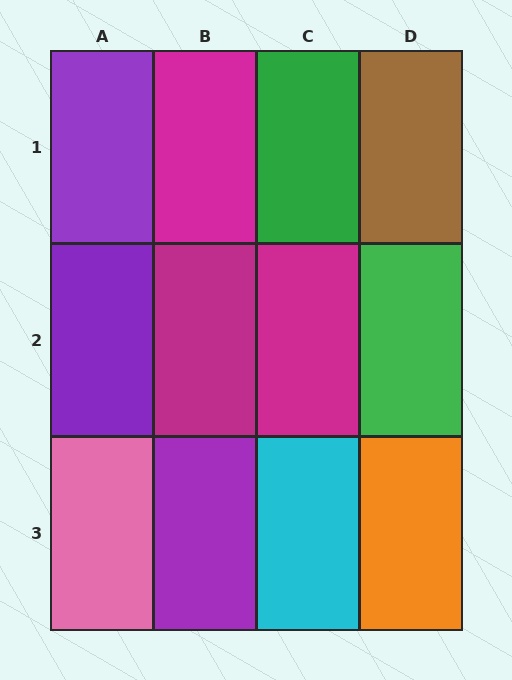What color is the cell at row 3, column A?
Pink.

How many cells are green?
2 cells are green.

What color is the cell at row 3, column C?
Cyan.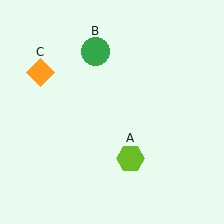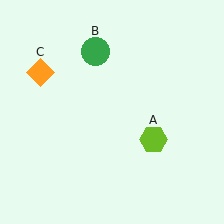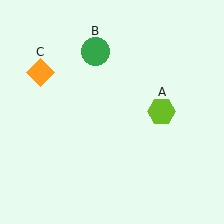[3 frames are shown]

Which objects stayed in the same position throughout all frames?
Green circle (object B) and orange diamond (object C) remained stationary.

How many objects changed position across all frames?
1 object changed position: lime hexagon (object A).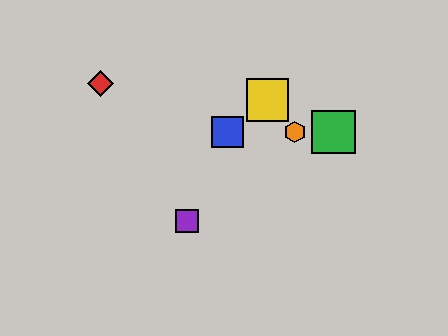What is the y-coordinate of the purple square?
The purple square is at y≈221.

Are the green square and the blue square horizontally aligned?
Yes, both are at y≈132.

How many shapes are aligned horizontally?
3 shapes (the blue square, the green square, the orange hexagon) are aligned horizontally.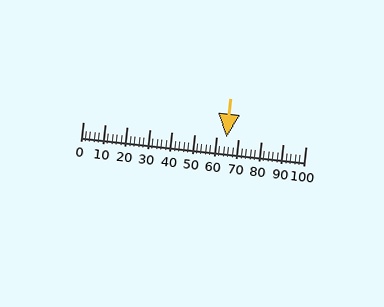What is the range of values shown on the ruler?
The ruler shows values from 0 to 100.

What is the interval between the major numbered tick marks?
The major tick marks are spaced 10 units apart.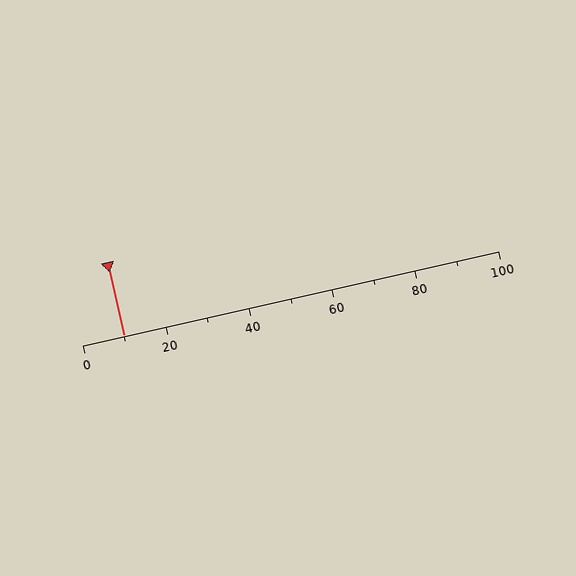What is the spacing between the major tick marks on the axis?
The major ticks are spaced 20 apart.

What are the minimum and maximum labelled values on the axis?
The axis runs from 0 to 100.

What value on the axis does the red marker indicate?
The marker indicates approximately 10.